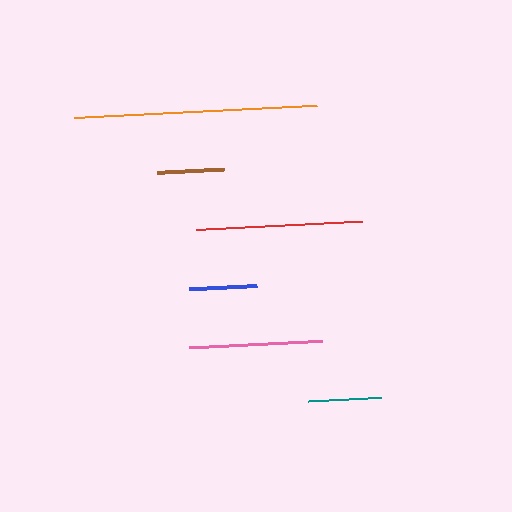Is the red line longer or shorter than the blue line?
The red line is longer than the blue line.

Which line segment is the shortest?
The brown line is the shortest at approximately 67 pixels.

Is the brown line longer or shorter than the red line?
The red line is longer than the brown line.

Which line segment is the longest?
The orange line is the longest at approximately 243 pixels.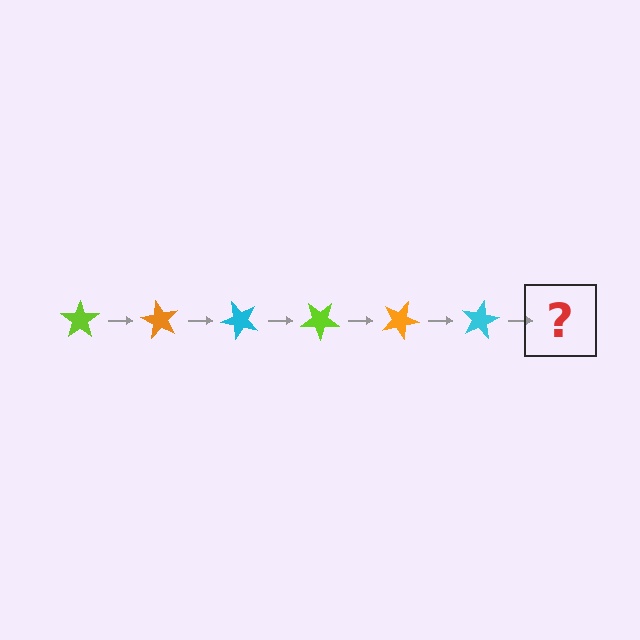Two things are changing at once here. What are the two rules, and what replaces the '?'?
The two rules are that it rotates 60 degrees each step and the color cycles through lime, orange, and cyan. The '?' should be a lime star, rotated 360 degrees from the start.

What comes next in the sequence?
The next element should be a lime star, rotated 360 degrees from the start.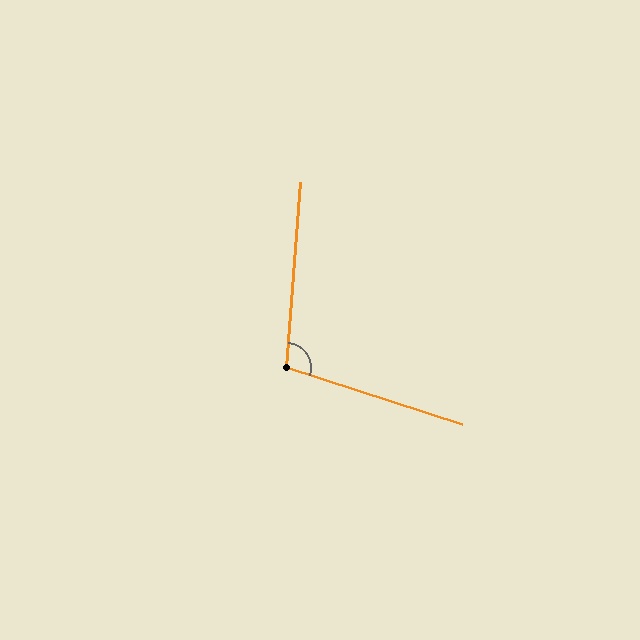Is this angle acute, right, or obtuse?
It is obtuse.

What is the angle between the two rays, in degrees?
Approximately 104 degrees.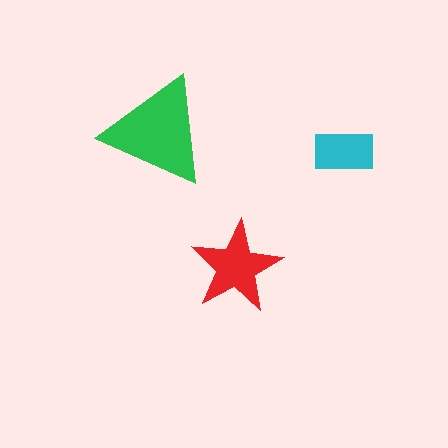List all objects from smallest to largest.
The cyan rectangle, the red star, the green triangle.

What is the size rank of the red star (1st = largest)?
2nd.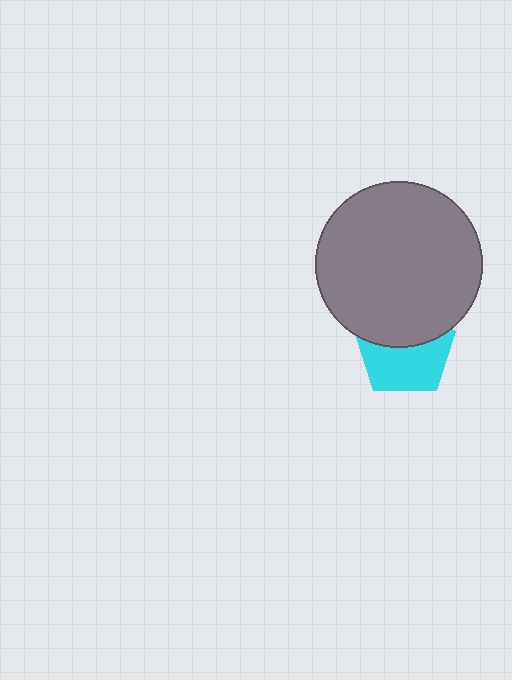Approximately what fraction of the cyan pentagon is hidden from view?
Roughly 44% of the cyan pentagon is hidden behind the gray circle.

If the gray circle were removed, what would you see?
You would see the complete cyan pentagon.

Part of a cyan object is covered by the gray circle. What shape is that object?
It is a pentagon.